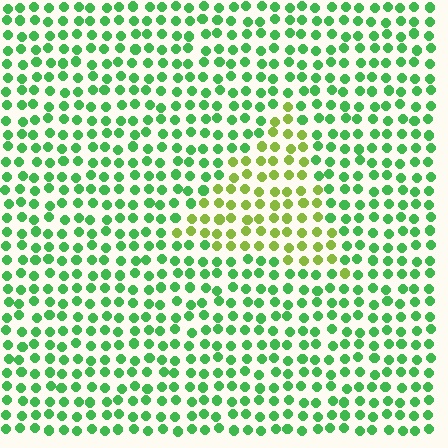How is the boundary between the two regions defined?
The boundary is defined purely by a slight shift in hue (about 42 degrees). Spacing, size, and orientation are identical on both sides.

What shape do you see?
I see a triangle.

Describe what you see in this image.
The image is filled with small green elements in a uniform arrangement. A triangle-shaped region is visible where the elements are tinted to a slightly different hue, forming a subtle color boundary.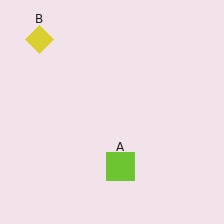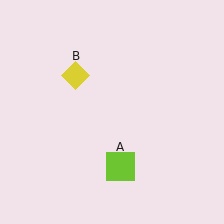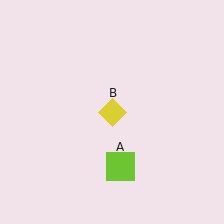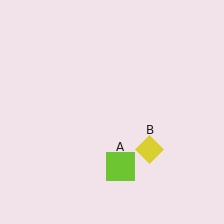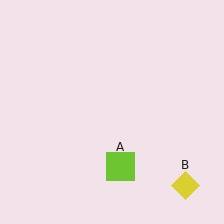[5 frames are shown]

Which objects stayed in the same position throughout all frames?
Lime square (object A) remained stationary.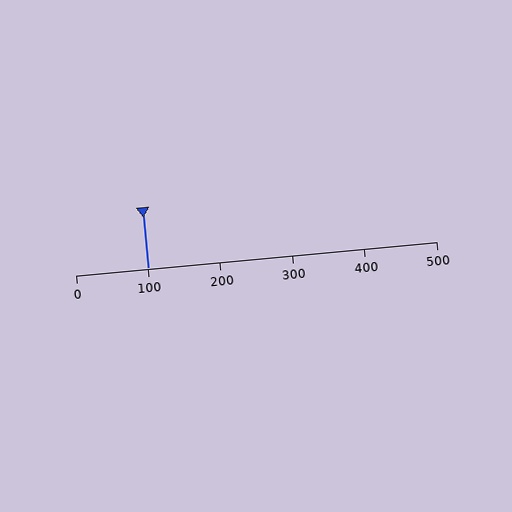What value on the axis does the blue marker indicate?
The marker indicates approximately 100.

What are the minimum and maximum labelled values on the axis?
The axis runs from 0 to 500.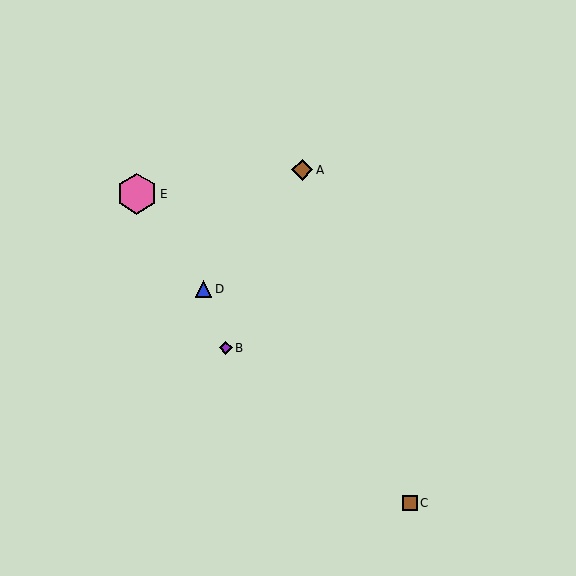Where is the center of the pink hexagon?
The center of the pink hexagon is at (137, 194).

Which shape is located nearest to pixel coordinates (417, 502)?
The brown square (labeled C) at (410, 503) is nearest to that location.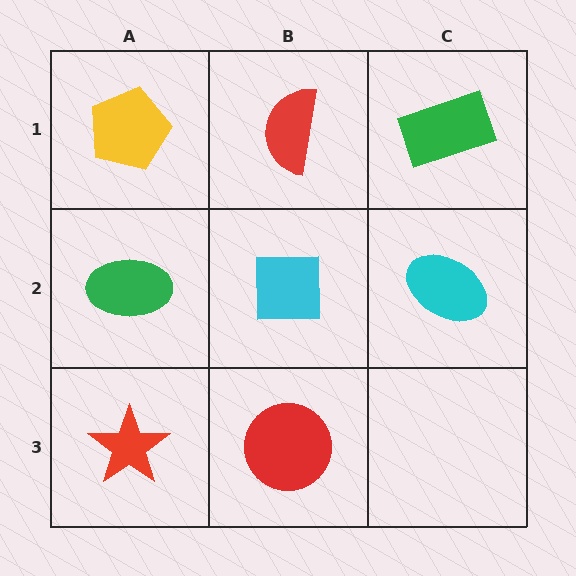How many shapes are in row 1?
3 shapes.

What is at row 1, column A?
A yellow pentagon.